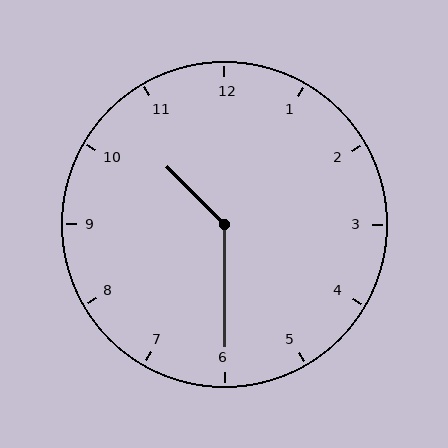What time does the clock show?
10:30.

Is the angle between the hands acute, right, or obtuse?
It is obtuse.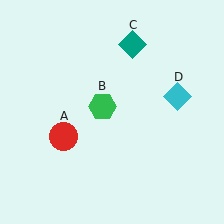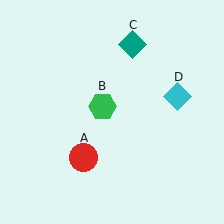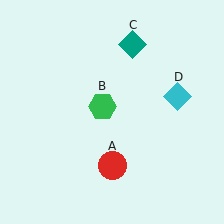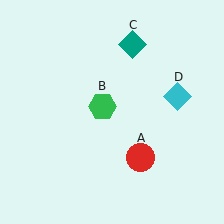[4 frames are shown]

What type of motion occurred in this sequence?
The red circle (object A) rotated counterclockwise around the center of the scene.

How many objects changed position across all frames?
1 object changed position: red circle (object A).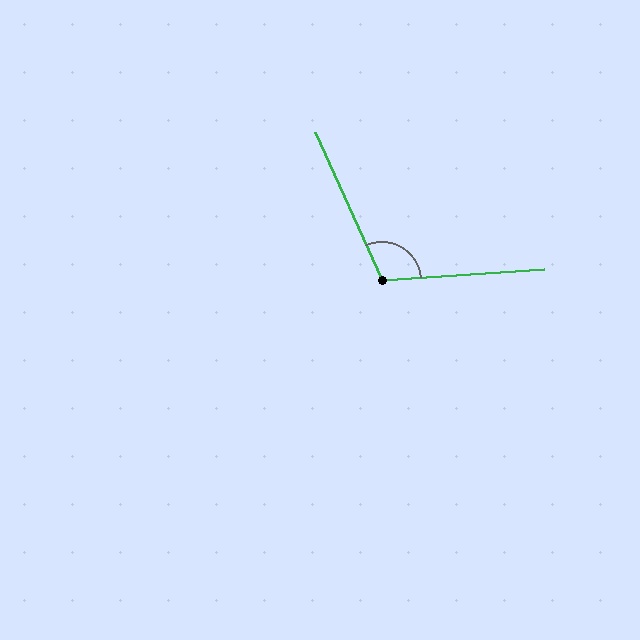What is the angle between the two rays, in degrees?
Approximately 110 degrees.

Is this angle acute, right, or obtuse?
It is obtuse.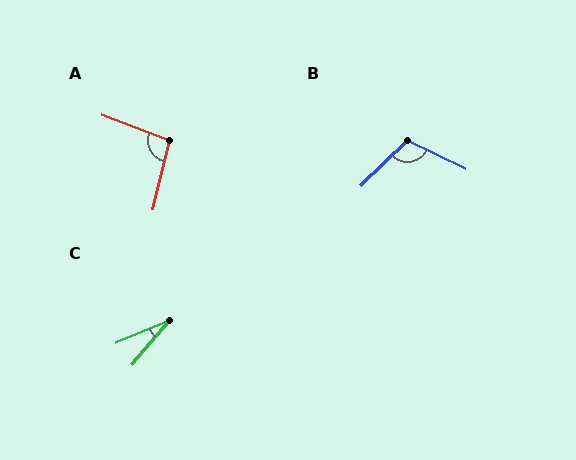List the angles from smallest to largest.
C (27°), A (97°), B (110°).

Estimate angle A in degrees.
Approximately 97 degrees.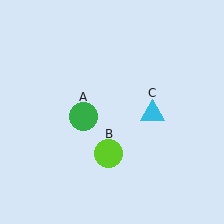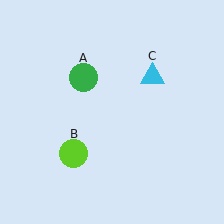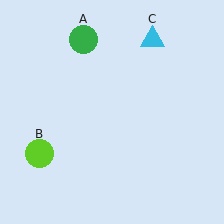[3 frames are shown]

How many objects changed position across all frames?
3 objects changed position: green circle (object A), lime circle (object B), cyan triangle (object C).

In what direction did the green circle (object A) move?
The green circle (object A) moved up.